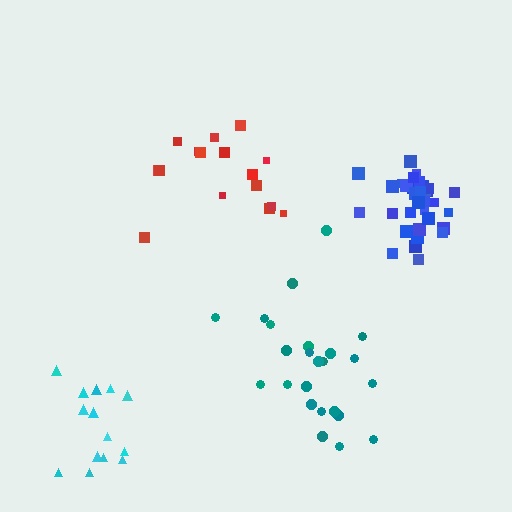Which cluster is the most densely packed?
Blue.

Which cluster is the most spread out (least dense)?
Red.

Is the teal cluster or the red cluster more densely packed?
Teal.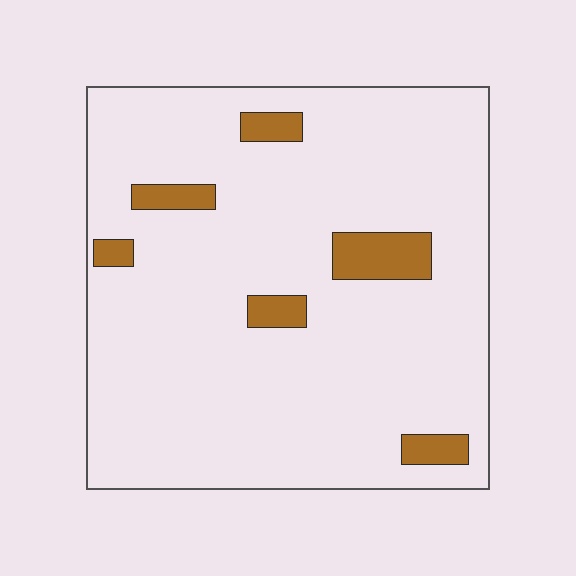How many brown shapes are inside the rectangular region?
6.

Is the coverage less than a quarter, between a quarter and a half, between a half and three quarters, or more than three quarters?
Less than a quarter.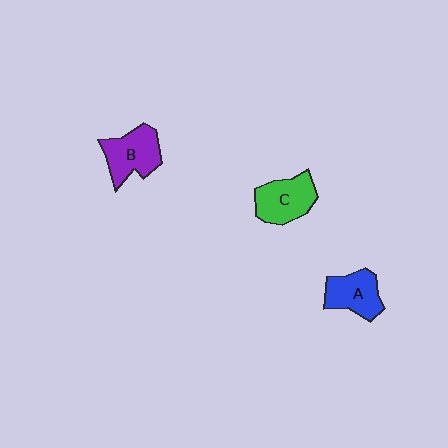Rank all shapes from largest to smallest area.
From largest to smallest: B (purple), C (green), A (blue).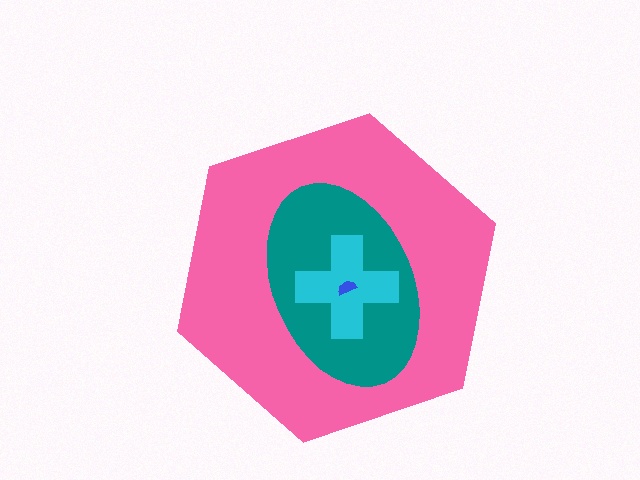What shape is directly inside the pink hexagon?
The teal ellipse.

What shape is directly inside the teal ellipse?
The cyan cross.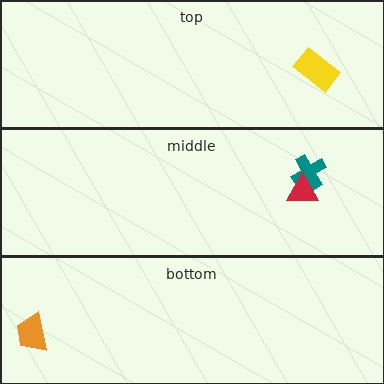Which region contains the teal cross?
The middle region.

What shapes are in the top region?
The yellow rectangle.